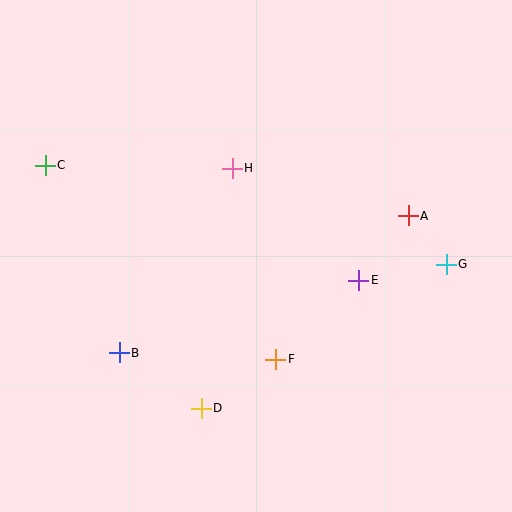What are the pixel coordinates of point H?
Point H is at (232, 168).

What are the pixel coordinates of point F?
Point F is at (276, 359).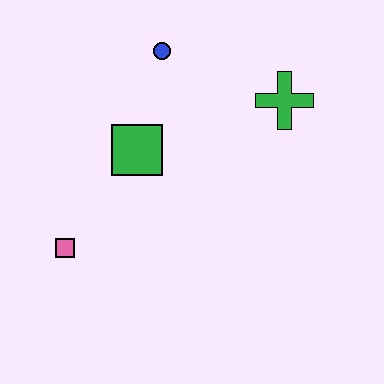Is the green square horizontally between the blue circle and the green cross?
No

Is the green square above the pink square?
Yes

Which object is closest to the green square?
The blue circle is closest to the green square.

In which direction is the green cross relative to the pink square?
The green cross is to the right of the pink square.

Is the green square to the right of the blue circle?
No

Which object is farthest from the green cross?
The pink square is farthest from the green cross.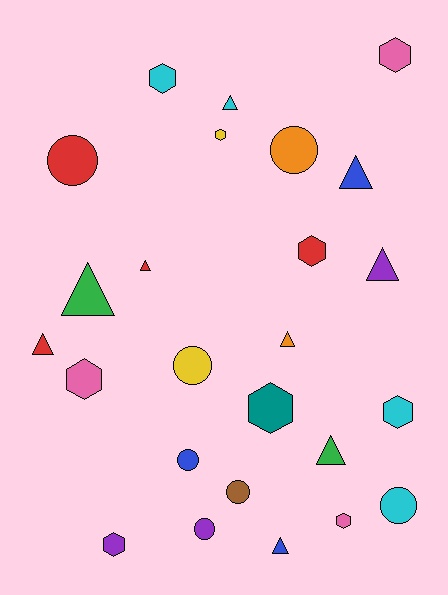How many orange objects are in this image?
There are 2 orange objects.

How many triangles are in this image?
There are 9 triangles.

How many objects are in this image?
There are 25 objects.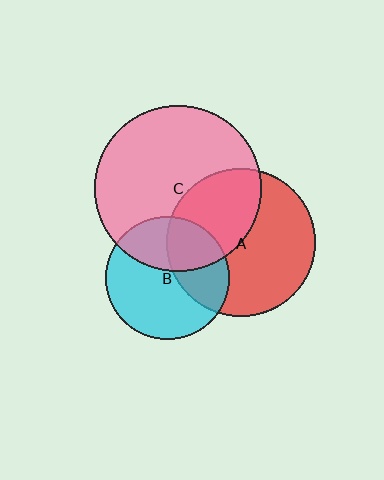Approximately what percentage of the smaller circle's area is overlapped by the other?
Approximately 40%.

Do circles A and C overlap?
Yes.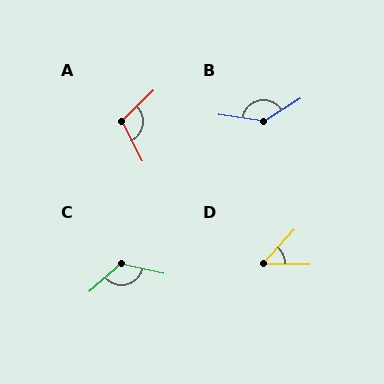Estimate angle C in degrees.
Approximately 126 degrees.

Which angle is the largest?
B, at approximately 139 degrees.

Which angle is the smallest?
D, at approximately 48 degrees.